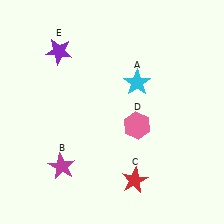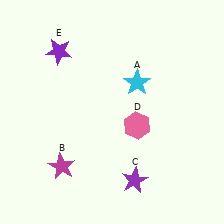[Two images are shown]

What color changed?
The star (C) changed from red in Image 1 to purple in Image 2.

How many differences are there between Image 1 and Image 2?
There is 1 difference between the two images.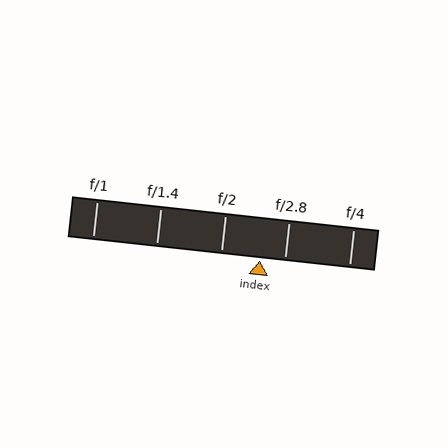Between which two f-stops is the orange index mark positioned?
The index mark is between f/2 and f/2.8.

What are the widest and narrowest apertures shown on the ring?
The widest aperture shown is f/1 and the narrowest is f/4.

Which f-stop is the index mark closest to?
The index mark is closest to f/2.8.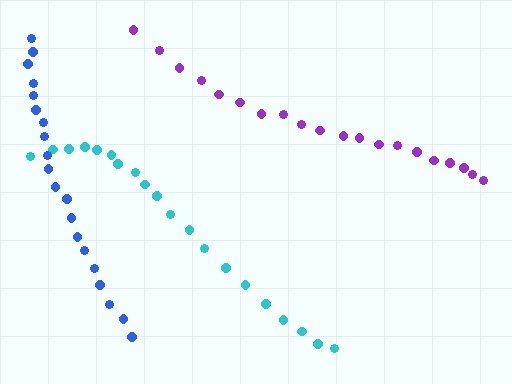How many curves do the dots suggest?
There are 3 distinct paths.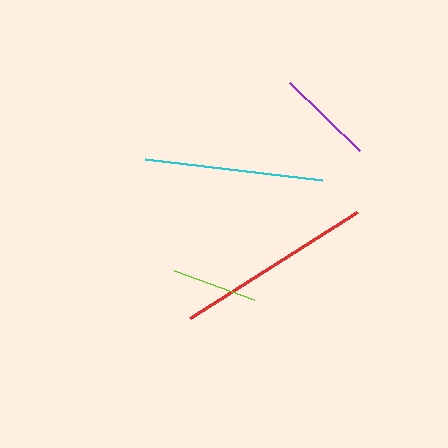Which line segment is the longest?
The red line is the longest at approximately 198 pixels.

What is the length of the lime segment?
The lime segment is approximately 85 pixels long.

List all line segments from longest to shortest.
From longest to shortest: red, cyan, purple, lime.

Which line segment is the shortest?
The lime line is the shortest at approximately 85 pixels.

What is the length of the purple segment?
The purple segment is approximately 97 pixels long.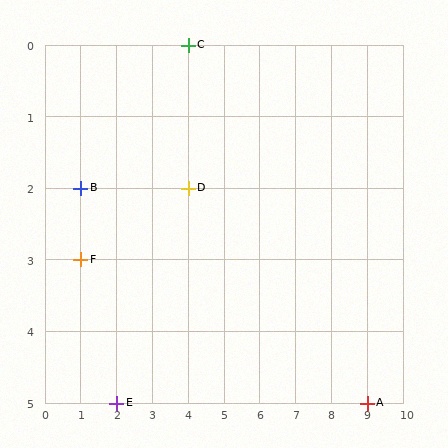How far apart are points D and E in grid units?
Points D and E are 2 columns and 3 rows apart (about 3.6 grid units diagonally).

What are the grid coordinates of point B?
Point B is at grid coordinates (1, 2).